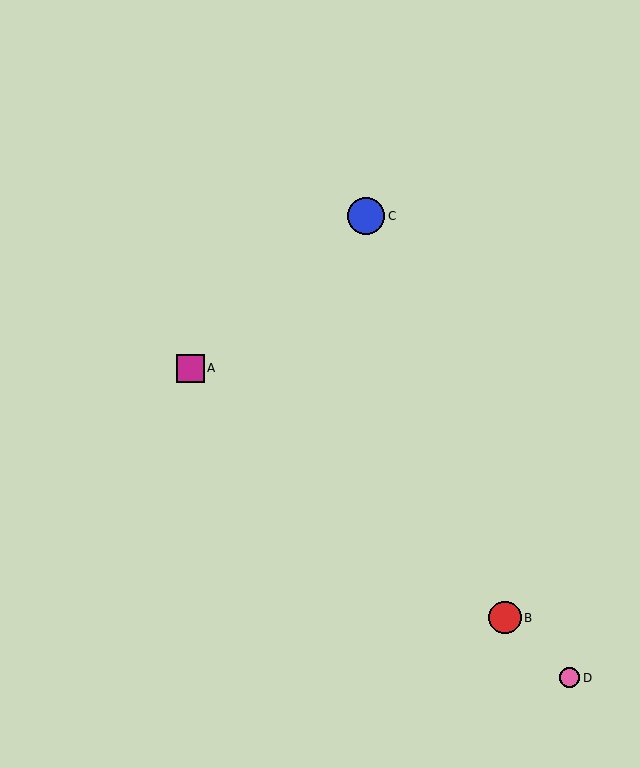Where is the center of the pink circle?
The center of the pink circle is at (570, 678).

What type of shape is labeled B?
Shape B is a red circle.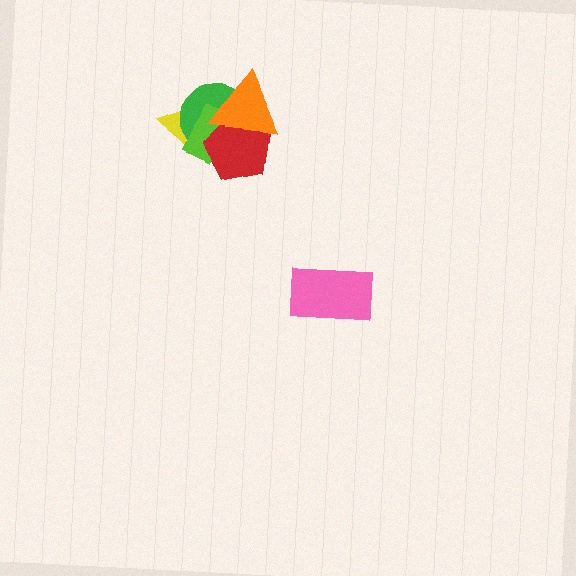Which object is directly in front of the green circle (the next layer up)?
The lime rectangle is directly in front of the green circle.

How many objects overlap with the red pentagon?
3 objects overlap with the red pentagon.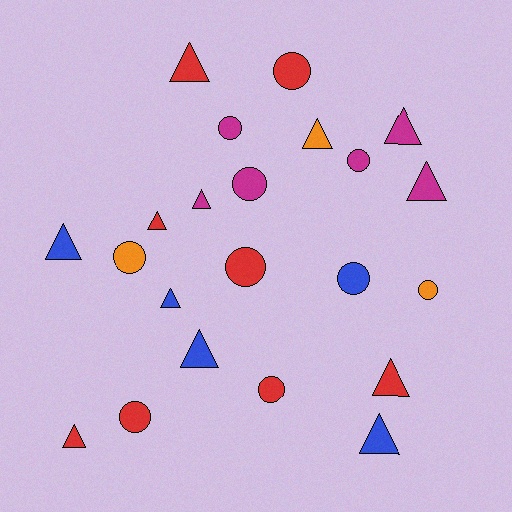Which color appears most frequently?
Red, with 8 objects.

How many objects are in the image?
There are 22 objects.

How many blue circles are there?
There is 1 blue circle.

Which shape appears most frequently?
Triangle, with 12 objects.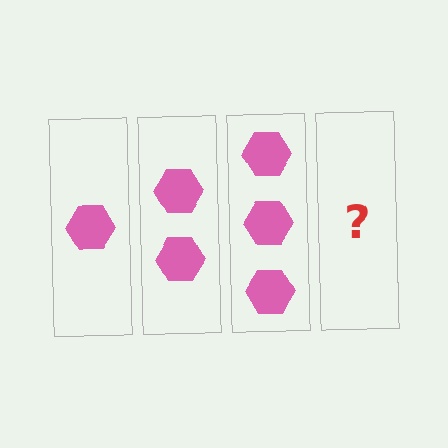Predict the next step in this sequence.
The next step is 4 hexagons.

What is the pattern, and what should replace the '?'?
The pattern is that each step adds one more hexagon. The '?' should be 4 hexagons.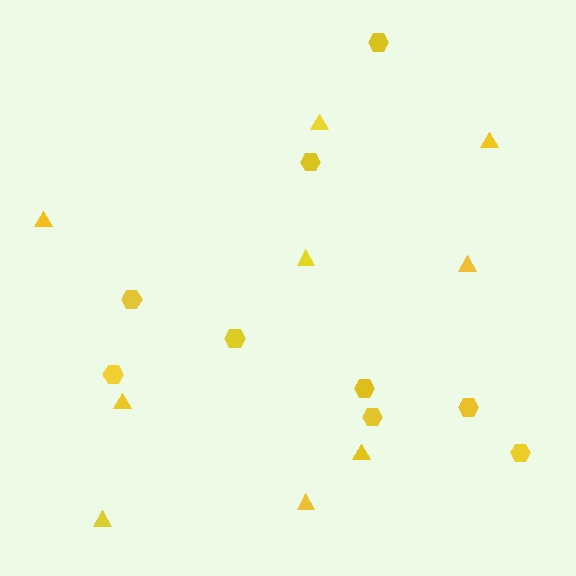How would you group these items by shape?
There are 2 groups: one group of hexagons (9) and one group of triangles (9).